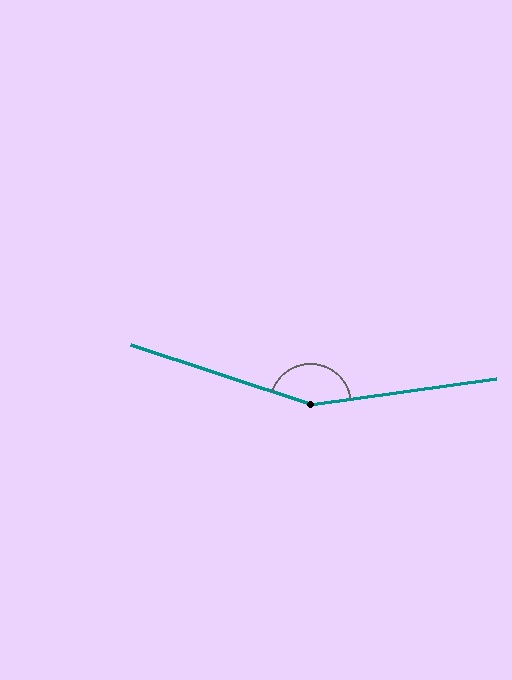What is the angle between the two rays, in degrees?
Approximately 154 degrees.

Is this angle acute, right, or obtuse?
It is obtuse.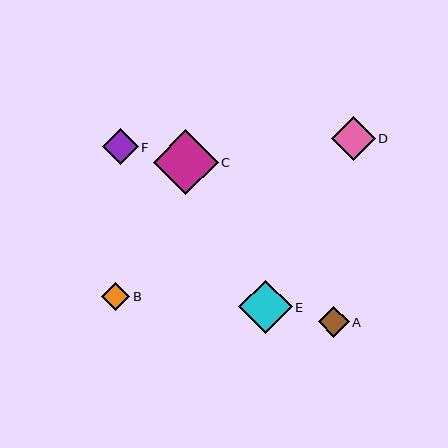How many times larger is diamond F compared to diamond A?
Diamond F is approximately 1.2 times the size of diamond A.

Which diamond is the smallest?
Diamond B is the smallest with a size of approximately 28 pixels.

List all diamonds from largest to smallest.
From largest to smallest: C, E, D, F, A, B.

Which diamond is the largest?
Diamond C is the largest with a size of approximately 65 pixels.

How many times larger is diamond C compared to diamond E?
Diamond C is approximately 1.2 times the size of diamond E.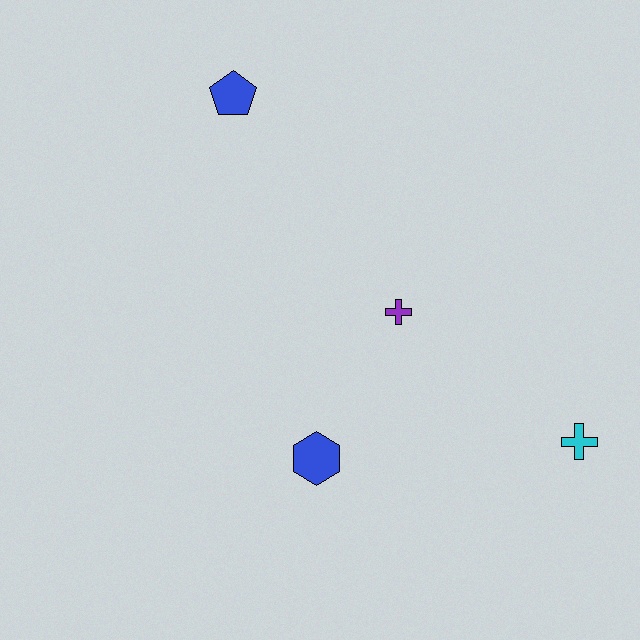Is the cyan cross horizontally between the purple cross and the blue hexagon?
No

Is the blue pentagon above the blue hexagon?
Yes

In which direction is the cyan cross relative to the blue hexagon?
The cyan cross is to the right of the blue hexagon.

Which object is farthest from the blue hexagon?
The blue pentagon is farthest from the blue hexagon.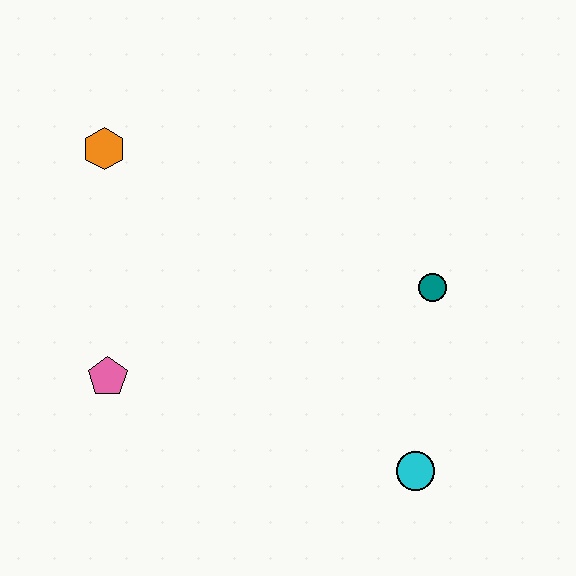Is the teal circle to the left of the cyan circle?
No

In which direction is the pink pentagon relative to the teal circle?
The pink pentagon is to the left of the teal circle.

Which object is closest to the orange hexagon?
The pink pentagon is closest to the orange hexagon.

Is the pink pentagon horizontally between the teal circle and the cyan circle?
No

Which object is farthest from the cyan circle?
The orange hexagon is farthest from the cyan circle.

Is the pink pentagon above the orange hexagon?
No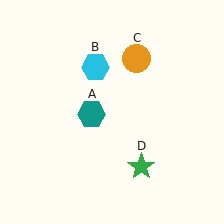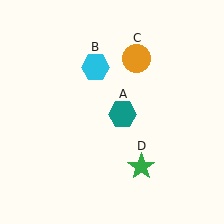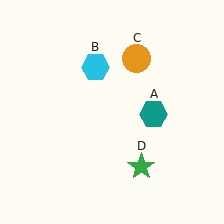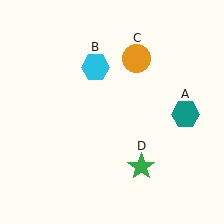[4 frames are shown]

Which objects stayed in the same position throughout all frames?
Cyan hexagon (object B) and orange circle (object C) and green star (object D) remained stationary.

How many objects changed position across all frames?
1 object changed position: teal hexagon (object A).